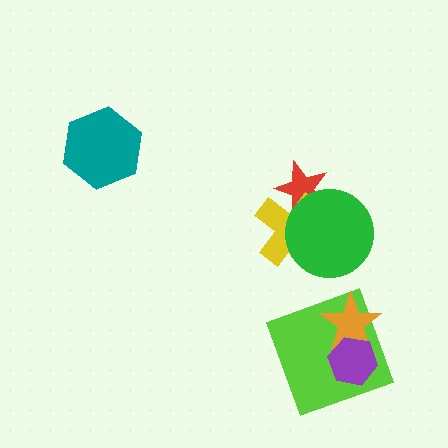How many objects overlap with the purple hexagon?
2 objects overlap with the purple hexagon.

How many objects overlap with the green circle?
2 objects overlap with the green circle.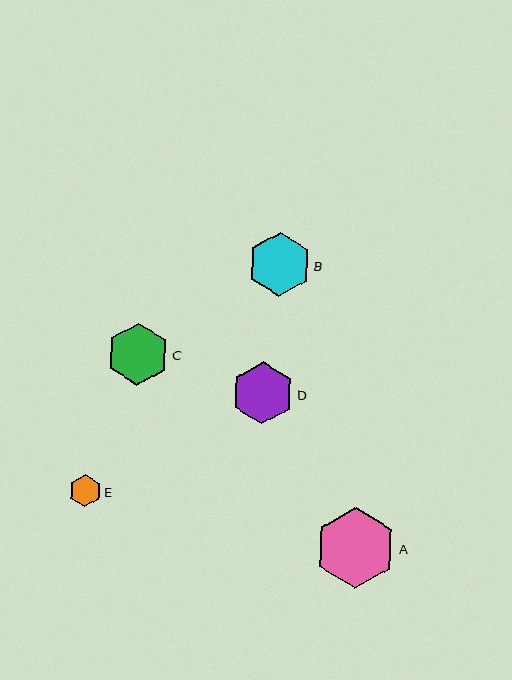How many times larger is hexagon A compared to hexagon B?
Hexagon A is approximately 1.3 times the size of hexagon B.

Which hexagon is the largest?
Hexagon A is the largest with a size of approximately 81 pixels.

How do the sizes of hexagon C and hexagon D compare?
Hexagon C and hexagon D are approximately the same size.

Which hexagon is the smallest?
Hexagon E is the smallest with a size of approximately 31 pixels.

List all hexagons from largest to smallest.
From largest to smallest: A, B, C, D, E.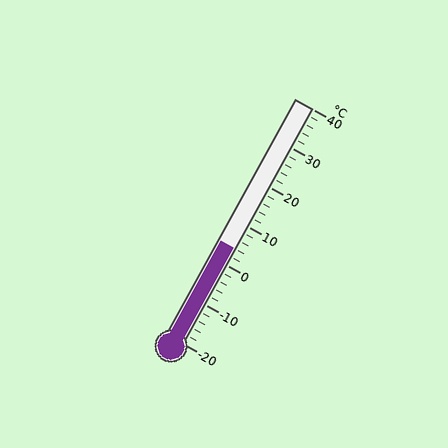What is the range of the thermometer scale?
The thermometer scale ranges from -20°C to 40°C.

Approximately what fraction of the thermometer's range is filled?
The thermometer is filled to approximately 40% of its range.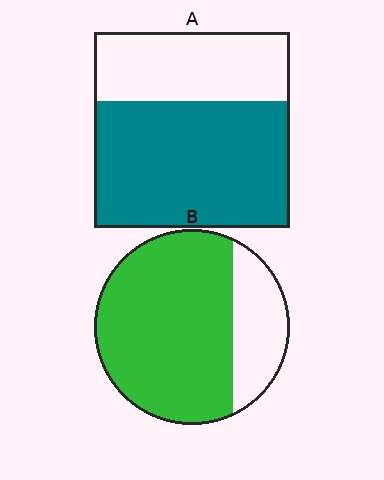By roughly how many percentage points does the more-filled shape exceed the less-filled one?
By roughly 10 percentage points (B over A).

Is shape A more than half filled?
Yes.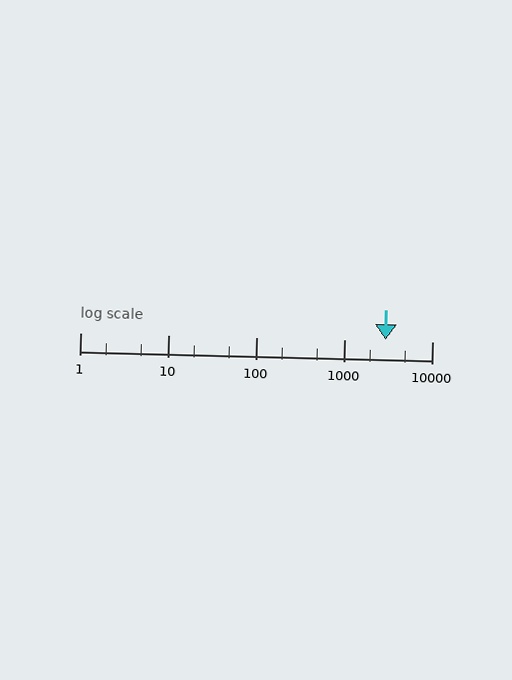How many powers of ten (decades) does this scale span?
The scale spans 4 decades, from 1 to 10000.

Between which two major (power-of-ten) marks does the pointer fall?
The pointer is between 1000 and 10000.